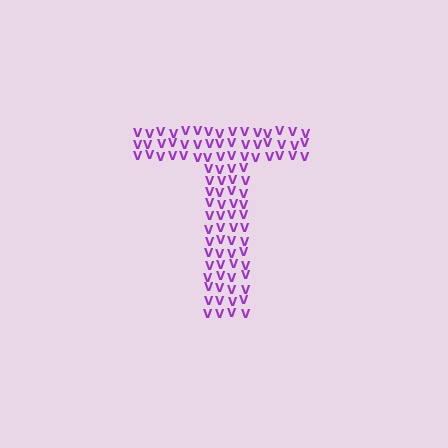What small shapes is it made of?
It is made of small letter V's.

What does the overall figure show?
The overall figure shows the letter T.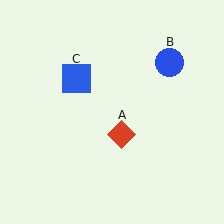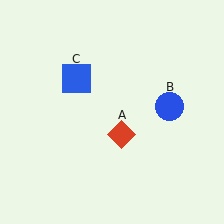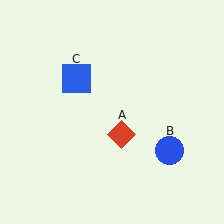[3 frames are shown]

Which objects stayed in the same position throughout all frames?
Red diamond (object A) and blue square (object C) remained stationary.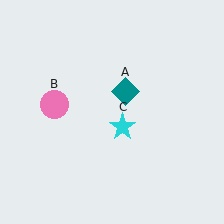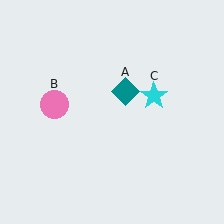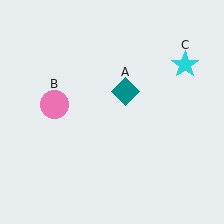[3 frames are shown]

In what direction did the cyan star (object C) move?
The cyan star (object C) moved up and to the right.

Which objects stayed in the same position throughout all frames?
Teal diamond (object A) and pink circle (object B) remained stationary.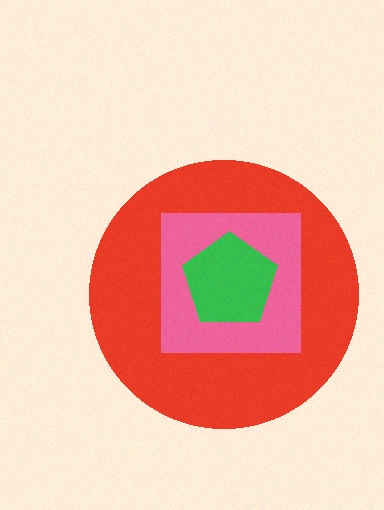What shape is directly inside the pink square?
The green pentagon.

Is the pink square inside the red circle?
Yes.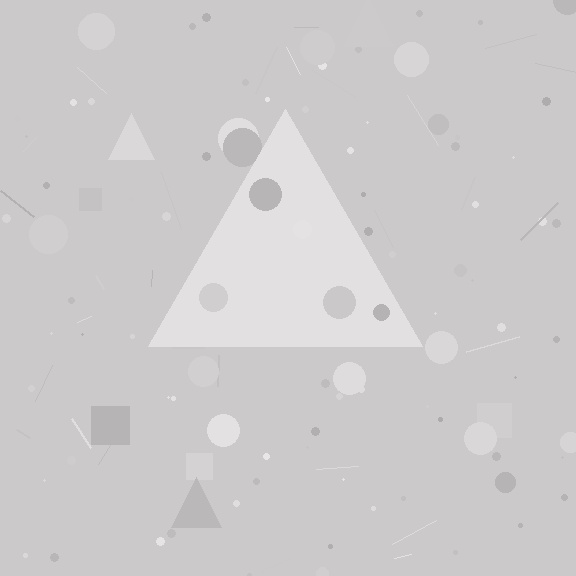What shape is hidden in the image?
A triangle is hidden in the image.